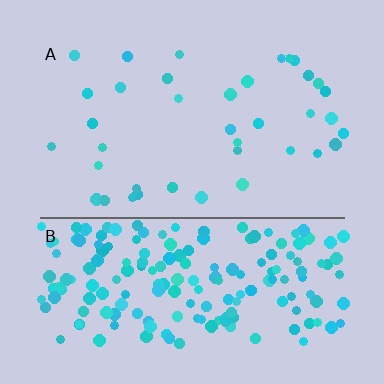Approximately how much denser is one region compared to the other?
Approximately 5.2× — region B over region A.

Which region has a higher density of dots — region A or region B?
B (the bottom).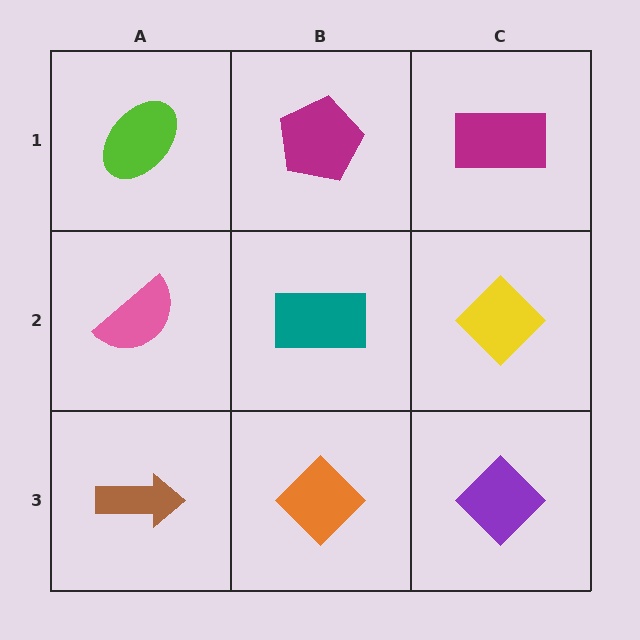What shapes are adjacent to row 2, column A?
A lime ellipse (row 1, column A), a brown arrow (row 3, column A), a teal rectangle (row 2, column B).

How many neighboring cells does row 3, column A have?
2.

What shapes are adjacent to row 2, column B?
A magenta pentagon (row 1, column B), an orange diamond (row 3, column B), a pink semicircle (row 2, column A), a yellow diamond (row 2, column C).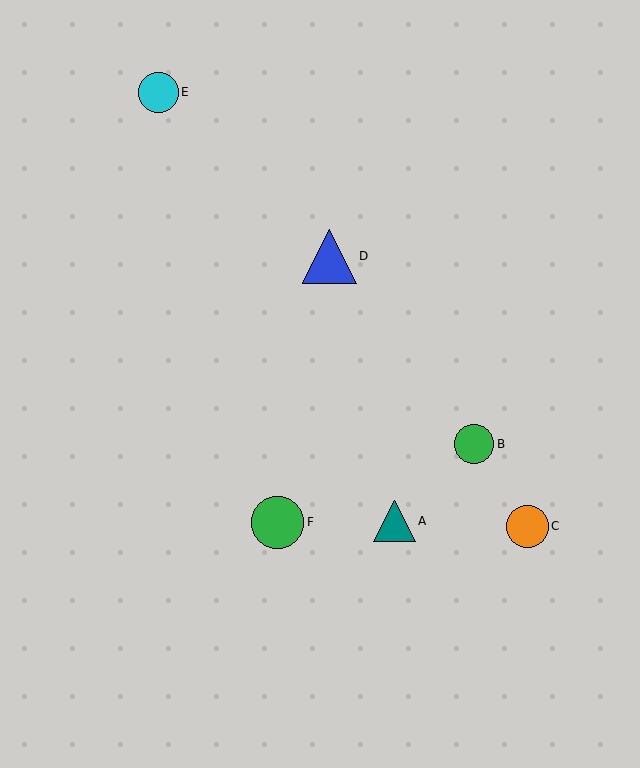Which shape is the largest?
The blue triangle (labeled D) is the largest.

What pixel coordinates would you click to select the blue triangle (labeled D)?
Click at (329, 256) to select the blue triangle D.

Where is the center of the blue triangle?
The center of the blue triangle is at (329, 256).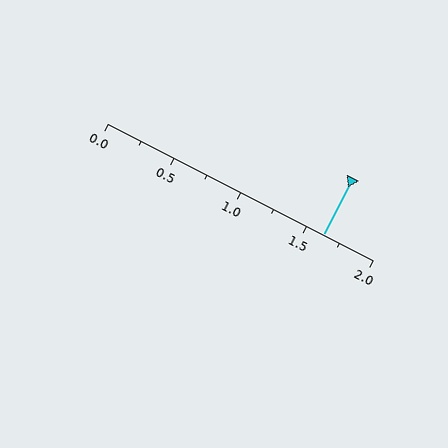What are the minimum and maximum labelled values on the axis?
The axis runs from 0.0 to 2.0.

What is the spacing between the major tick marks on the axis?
The major ticks are spaced 0.5 apart.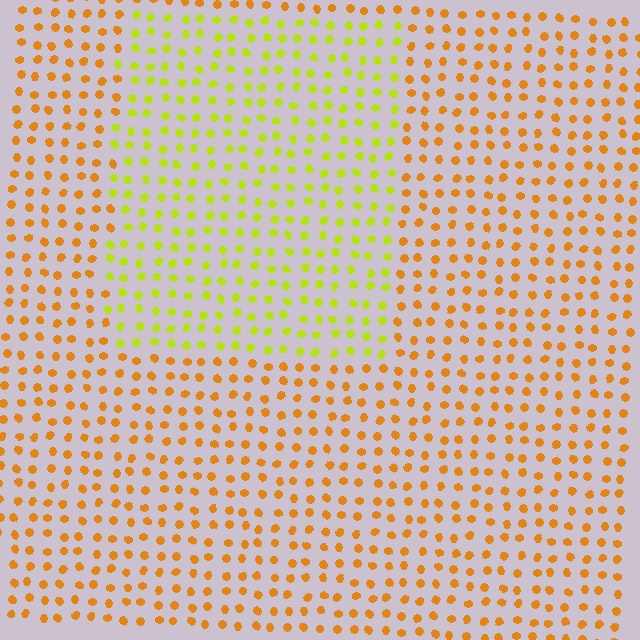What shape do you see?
I see a rectangle.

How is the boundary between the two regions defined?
The boundary is defined purely by a slight shift in hue (about 42 degrees). Spacing, size, and orientation are identical on both sides.